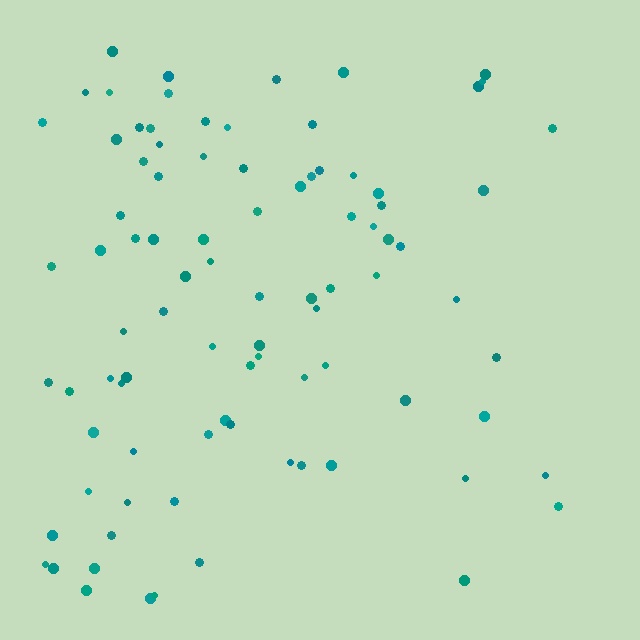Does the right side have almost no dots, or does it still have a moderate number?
Still a moderate number, just noticeably fewer than the left.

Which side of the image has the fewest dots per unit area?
The right.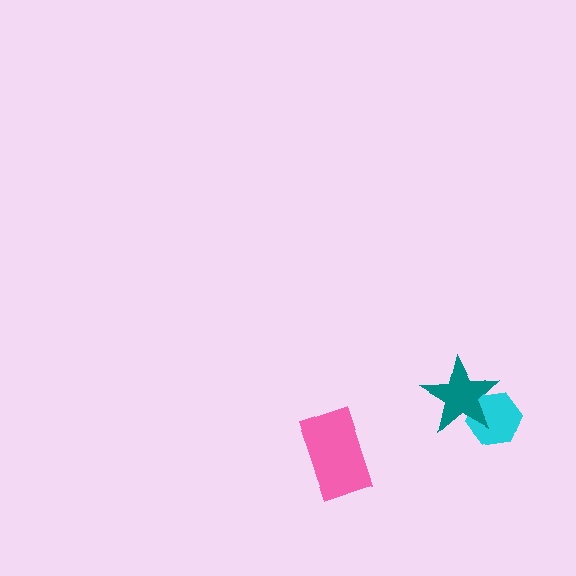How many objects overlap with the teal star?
1 object overlaps with the teal star.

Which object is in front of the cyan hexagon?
The teal star is in front of the cyan hexagon.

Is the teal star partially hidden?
No, no other shape covers it.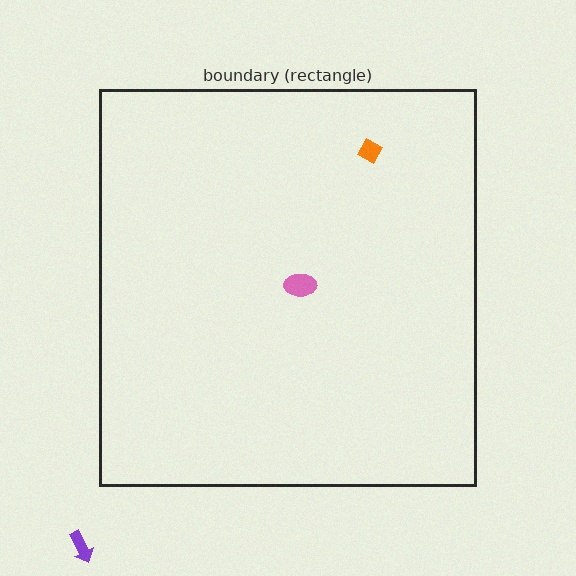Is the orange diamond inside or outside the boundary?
Inside.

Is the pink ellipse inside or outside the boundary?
Inside.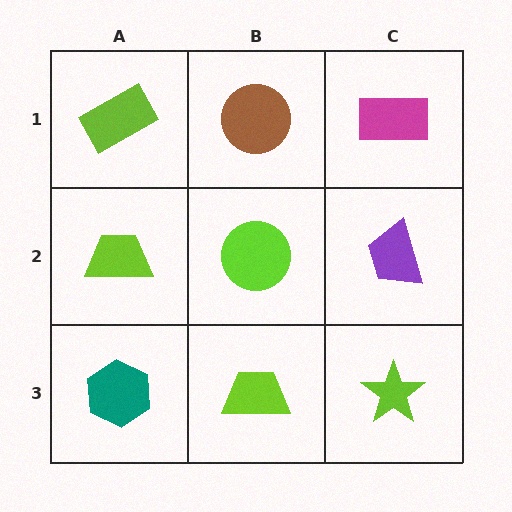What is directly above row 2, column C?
A magenta rectangle.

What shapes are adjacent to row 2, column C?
A magenta rectangle (row 1, column C), a lime star (row 3, column C), a lime circle (row 2, column B).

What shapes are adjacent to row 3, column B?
A lime circle (row 2, column B), a teal hexagon (row 3, column A), a lime star (row 3, column C).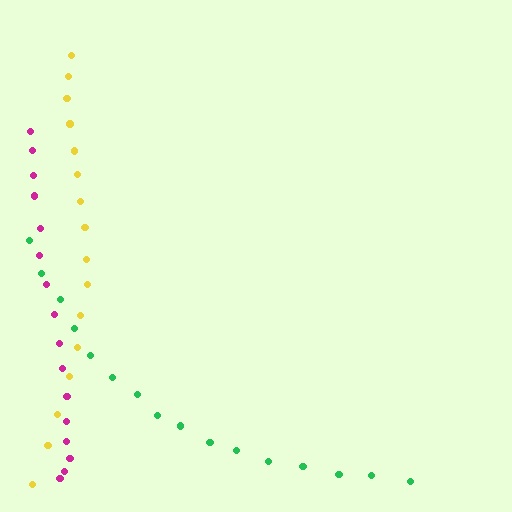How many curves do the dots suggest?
There are 3 distinct paths.